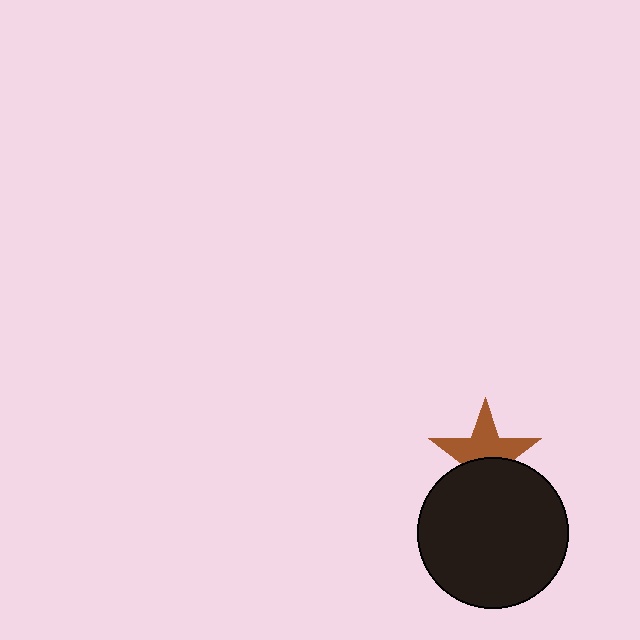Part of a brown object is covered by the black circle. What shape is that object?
It is a star.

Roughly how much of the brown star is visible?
About half of it is visible (roughly 58%).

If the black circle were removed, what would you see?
You would see the complete brown star.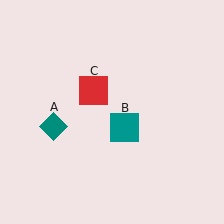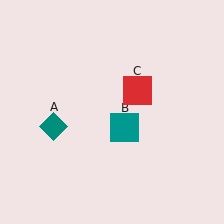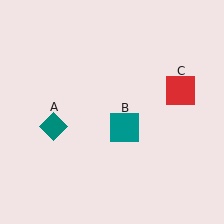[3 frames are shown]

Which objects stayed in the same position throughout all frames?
Teal diamond (object A) and teal square (object B) remained stationary.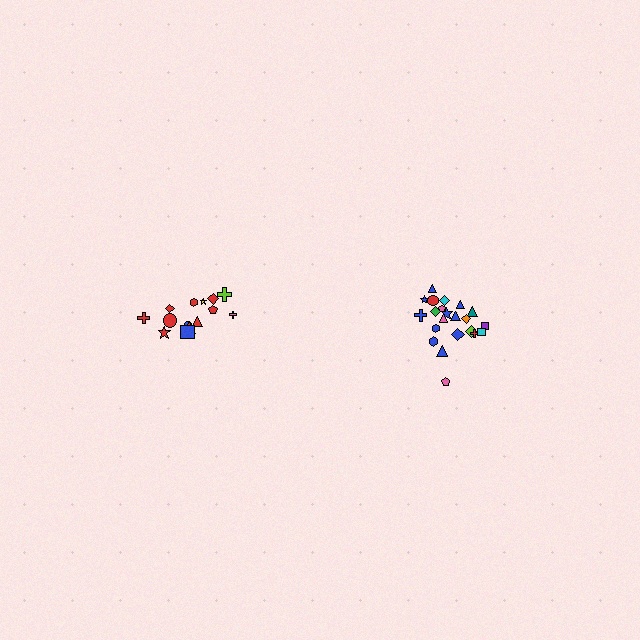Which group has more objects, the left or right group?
The right group.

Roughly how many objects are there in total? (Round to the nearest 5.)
Roughly 35 objects in total.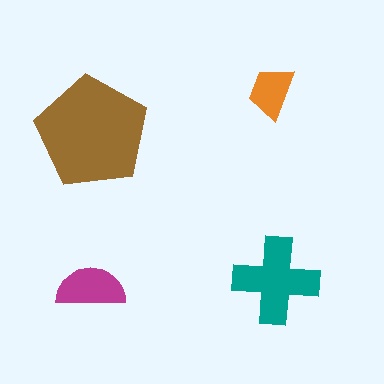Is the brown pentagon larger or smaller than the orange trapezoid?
Larger.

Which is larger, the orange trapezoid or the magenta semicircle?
The magenta semicircle.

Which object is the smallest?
The orange trapezoid.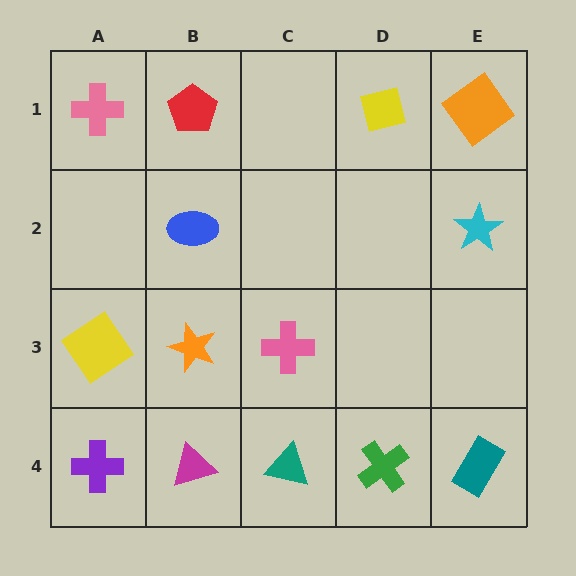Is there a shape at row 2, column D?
No, that cell is empty.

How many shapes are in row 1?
4 shapes.